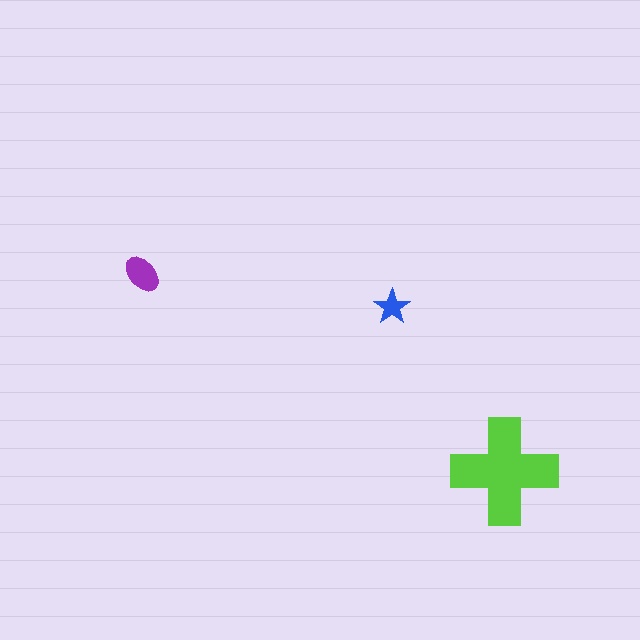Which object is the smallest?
The blue star.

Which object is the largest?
The lime cross.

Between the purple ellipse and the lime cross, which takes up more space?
The lime cross.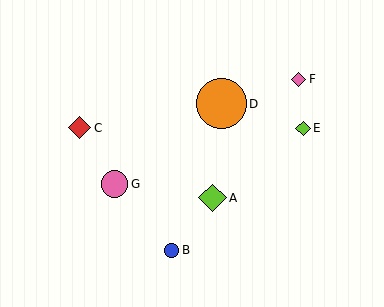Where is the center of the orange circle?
The center of the orange circle is at (221, 104).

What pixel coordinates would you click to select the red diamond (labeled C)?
Click at (80, 128) to select the red diamond C.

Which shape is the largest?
The orange circle (labeled D) is the largest.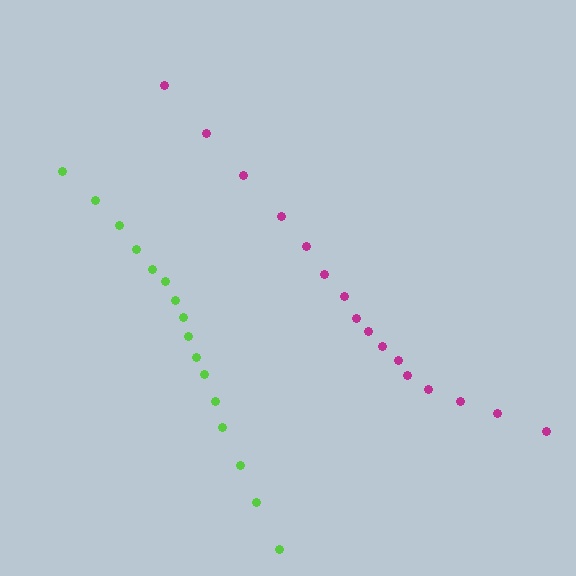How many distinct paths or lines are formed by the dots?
There are 2 distinct paths.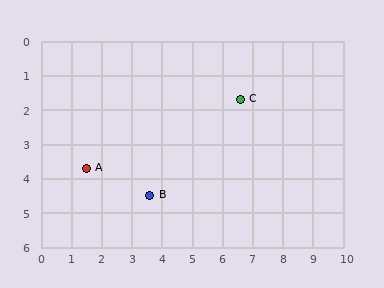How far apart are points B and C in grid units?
Points B and C are about 4.1 grid units apart.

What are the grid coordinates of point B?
Point B is at approximately (3.6, 4.5).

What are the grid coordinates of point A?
Point A is at approximately (1.5, 3.7).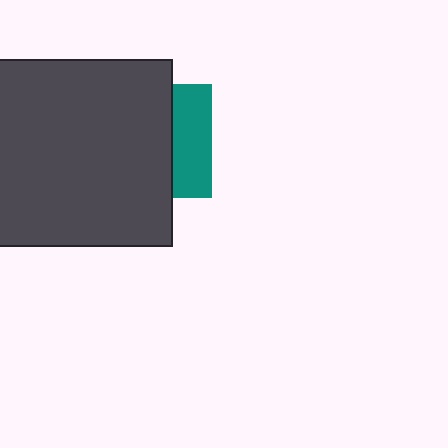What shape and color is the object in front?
The object in front is a dark gray rectangle.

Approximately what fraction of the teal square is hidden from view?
Roughly 67% of the teal square is hidden behind the dark gray rectangle.